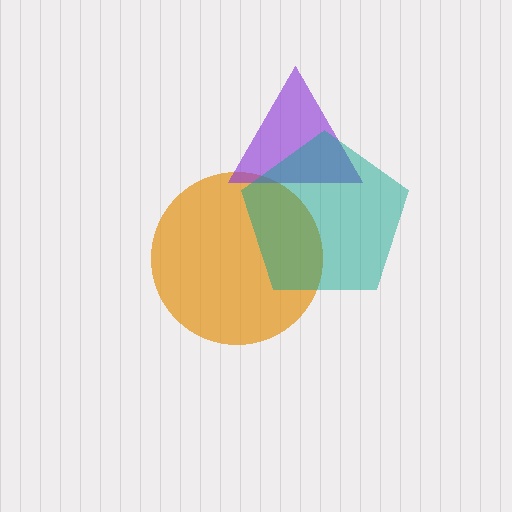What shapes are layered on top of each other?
The layered shapes are: an orange circle, a purple triangle, a teal pentagon.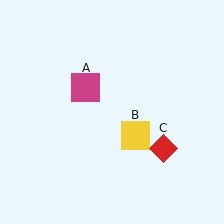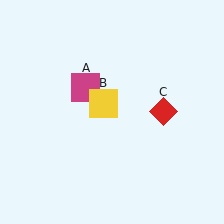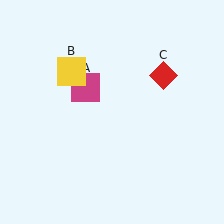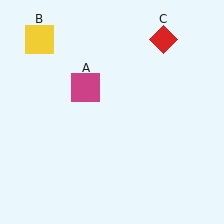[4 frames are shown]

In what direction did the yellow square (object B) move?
The yellow square (object B) moved up and to the left.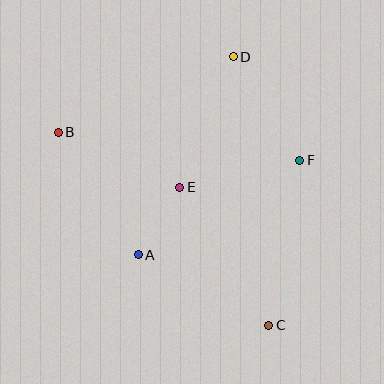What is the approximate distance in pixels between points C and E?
The distance between C and E is approximately 164 pixels.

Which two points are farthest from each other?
Points B and C are farthest from each other.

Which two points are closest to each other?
Points A and E are closest to each other.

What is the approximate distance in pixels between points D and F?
The distance between D and F is approximately 123 pixels.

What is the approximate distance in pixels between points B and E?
The distance between B and E is approximately 133 pixels.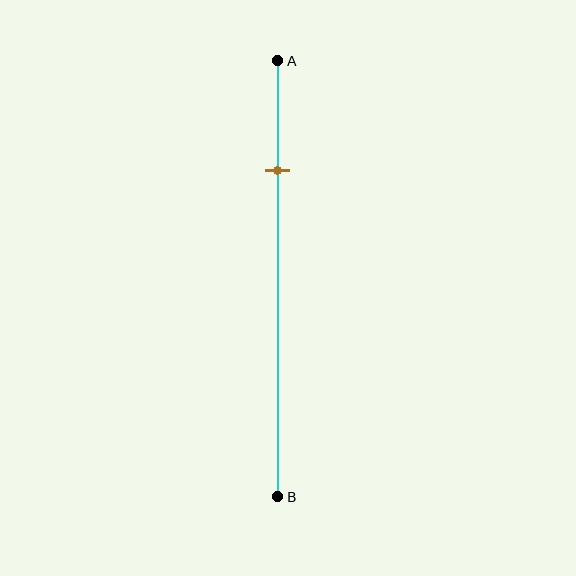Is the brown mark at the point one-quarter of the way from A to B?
Yes, the mark is approximately at the one-quarter point.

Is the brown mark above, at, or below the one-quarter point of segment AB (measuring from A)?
The brown mark is approximately at the one-quarter point of segment AB.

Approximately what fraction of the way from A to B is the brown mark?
The brown mark is approximately 25% of the way from A to B.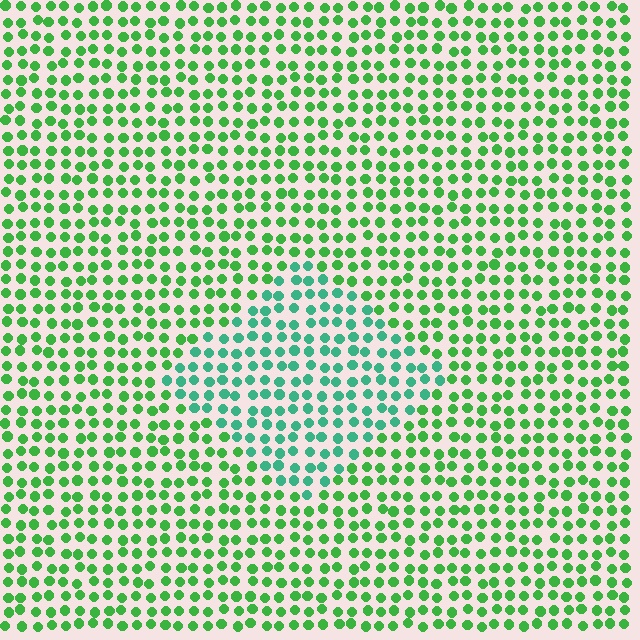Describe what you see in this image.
The image is filled with small green elements in a uniform arrangement. A diamond-shaped region is visible where the elements are tinted to a slightly different hue, forming a subtle color boundary.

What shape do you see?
I see a diamond.